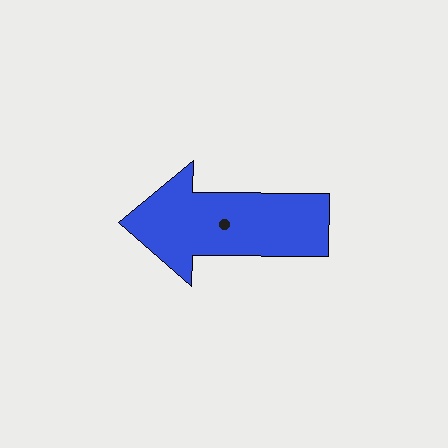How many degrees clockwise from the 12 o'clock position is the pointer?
Approximately 271 degrees.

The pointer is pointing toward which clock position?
Roughly 9 o'clock.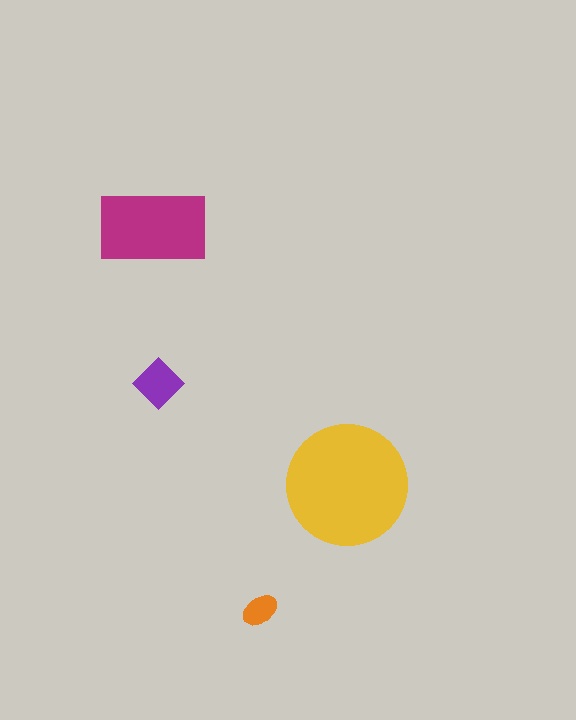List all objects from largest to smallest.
The yellow circle, the magenta rectangle, the purple diamond, the orange ellipse.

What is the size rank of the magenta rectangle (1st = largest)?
2nd.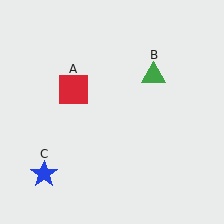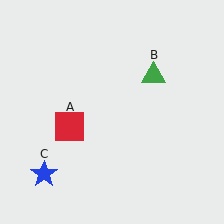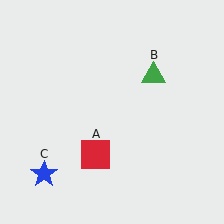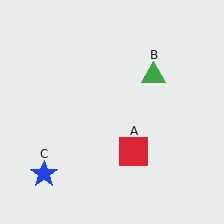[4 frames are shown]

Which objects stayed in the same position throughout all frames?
Green triangle (object B) and blue star (object C) remained stationary.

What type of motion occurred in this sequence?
The red square (object A) rotated counterclockwise around the center of the scene.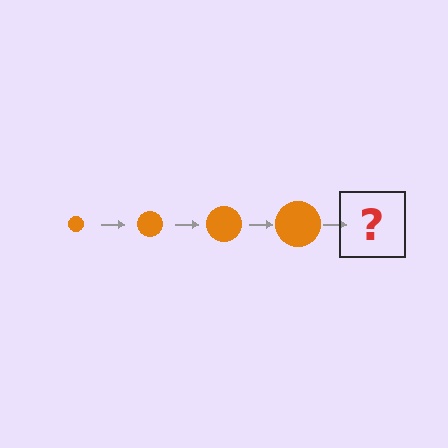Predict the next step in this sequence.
The next step is an orange circle, larger than the previous one.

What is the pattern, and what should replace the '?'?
The pattern is that the circle gets progressively larger each step. The '?' should be an orange circle, larger than the previous one.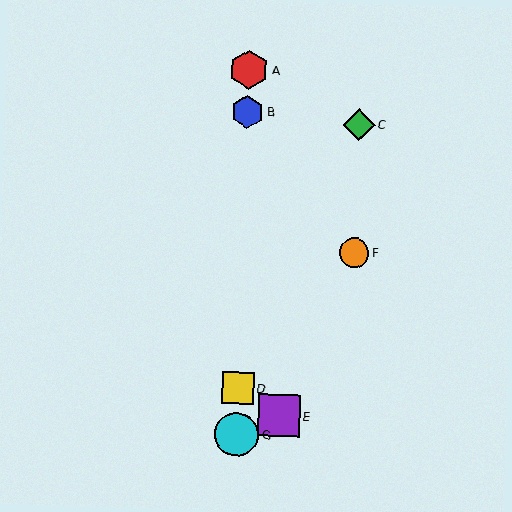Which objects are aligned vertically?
Objects A, B, D, G are aligned vertically.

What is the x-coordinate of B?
Object B is at x≈248.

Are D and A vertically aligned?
Yes, both are at x≈238.